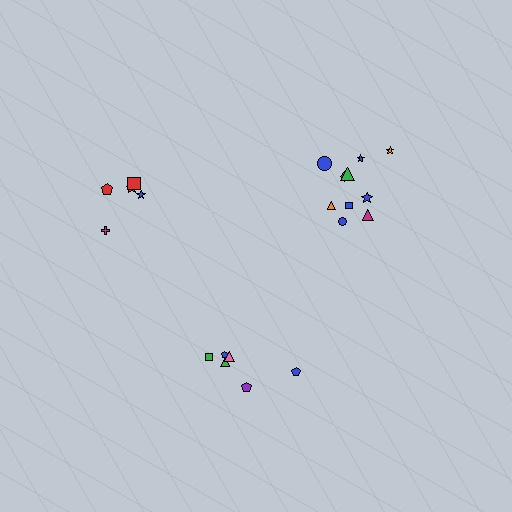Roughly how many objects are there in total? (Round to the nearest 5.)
Roughly 20 objects in total.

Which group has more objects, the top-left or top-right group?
The top-right group.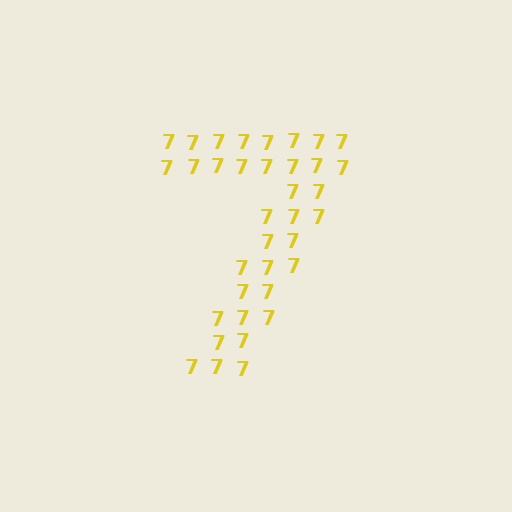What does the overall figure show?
The overall figure shows the digit 7.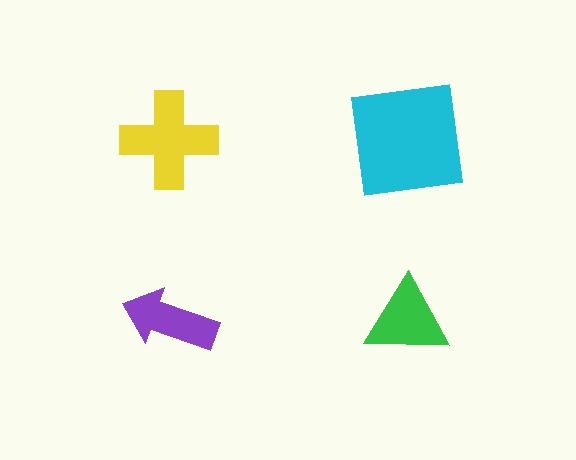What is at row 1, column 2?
A cyan square.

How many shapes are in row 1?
2 shapes.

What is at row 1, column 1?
A yellow cross.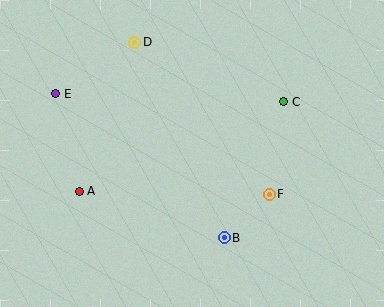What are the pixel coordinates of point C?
Point C is at (284, 102).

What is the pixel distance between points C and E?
The distance between C and E is 228 pixels.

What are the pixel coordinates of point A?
Point A is at (79, 191).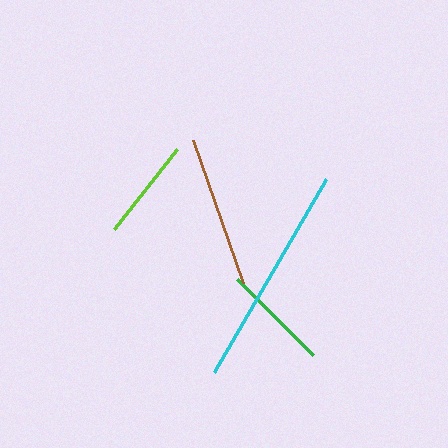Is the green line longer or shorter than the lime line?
The green line is longer than the lime line.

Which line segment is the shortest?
The lime line is the shortest at approximately 102 pixels.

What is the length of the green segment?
The green segment is approximately 108 pixels long.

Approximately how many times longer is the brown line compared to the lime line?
The brown line is approximately 1.5 times the length of the lime line.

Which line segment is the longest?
The cyan line is the longest at approximately 224 pixels.